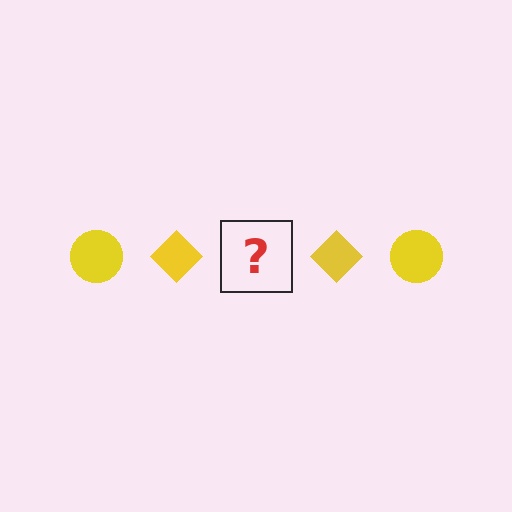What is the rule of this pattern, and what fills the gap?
The rule is that the pattern cycles through circle, diamond shapes in yellow. The gap should be filled with a yellow circle.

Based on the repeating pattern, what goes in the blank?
The blank should be a yellow circle.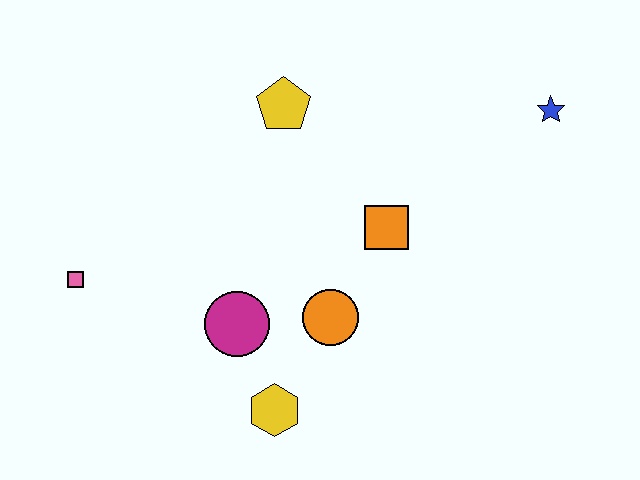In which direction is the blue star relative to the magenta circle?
The blue star is to the right of the magenta circle.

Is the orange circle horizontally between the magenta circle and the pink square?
No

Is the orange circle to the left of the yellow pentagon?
No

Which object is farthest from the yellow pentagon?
The yellow hexagon is farthest from the yellow pentagon.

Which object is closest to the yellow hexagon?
The magenta circle is closest to the yellow hexagon.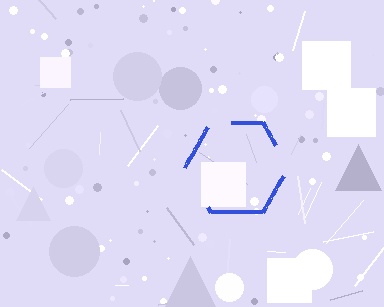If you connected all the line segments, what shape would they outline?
They would outline a hexagon.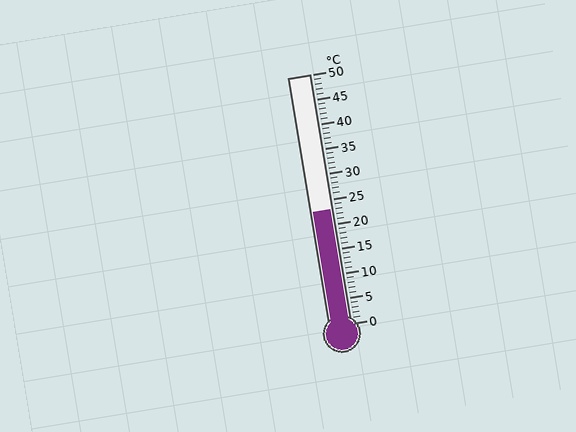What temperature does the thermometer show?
The thermometer shows approximately 23°C.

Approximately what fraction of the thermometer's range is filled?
The thermometer is filled to approximately 45% of its range.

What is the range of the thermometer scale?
The thermometer scale ranges from 0°C to 50°C.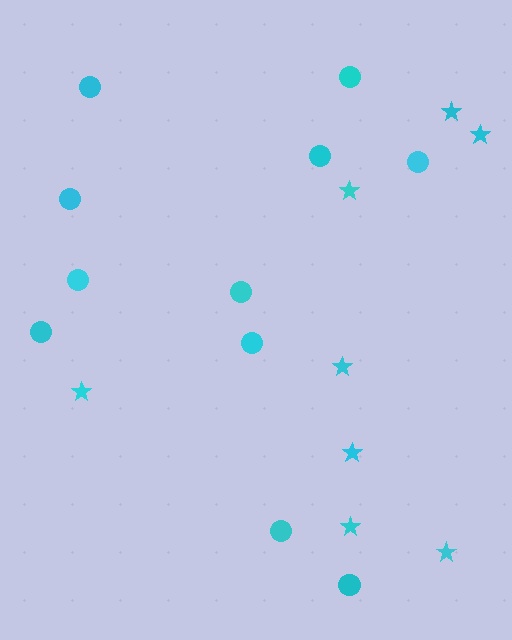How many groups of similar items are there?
There are 2 groups: one group of stars (8) and one group of circles (11).